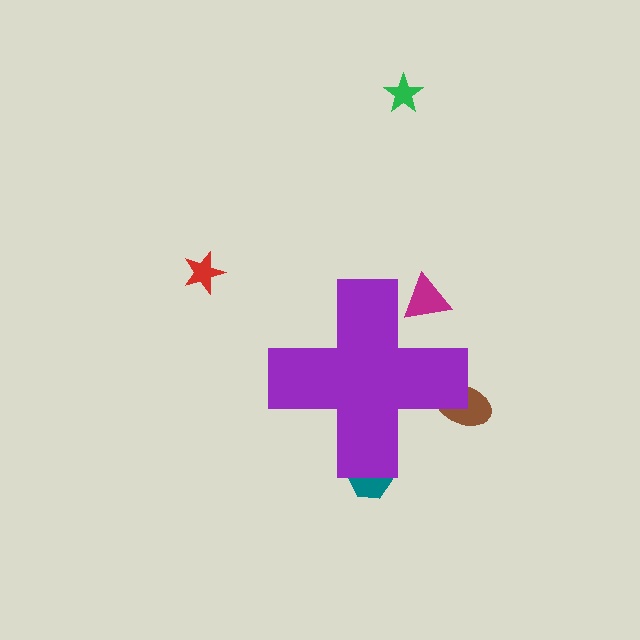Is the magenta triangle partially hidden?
Yes, the magenta triangle is partially hidden behind the purple cross.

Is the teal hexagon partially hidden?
Yes, the teal hexagon is partially hidden behind the purple cross.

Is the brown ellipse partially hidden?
Yes, the brown ellipse is partially hidden behind the purple cross.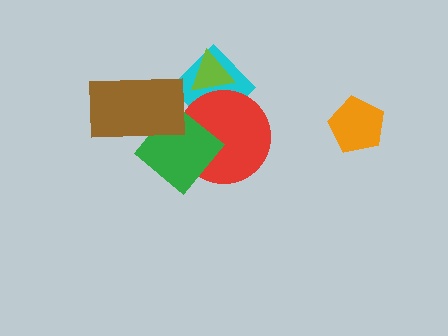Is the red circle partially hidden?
Yes, it is partially covered by another shape.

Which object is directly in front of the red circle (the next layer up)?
The green diamond is directly in front of the red circle.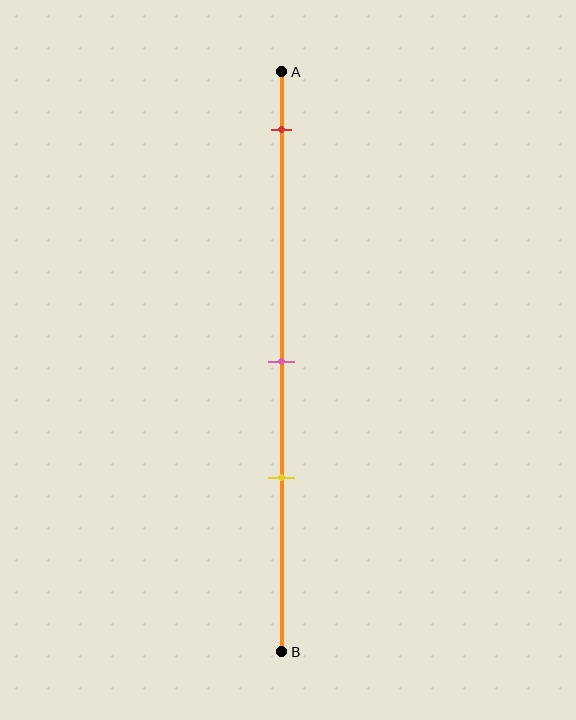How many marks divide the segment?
There are 3 marks dividing the segment.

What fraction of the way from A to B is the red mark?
The red mark is approximately 10% (0.1) of the way from A to B.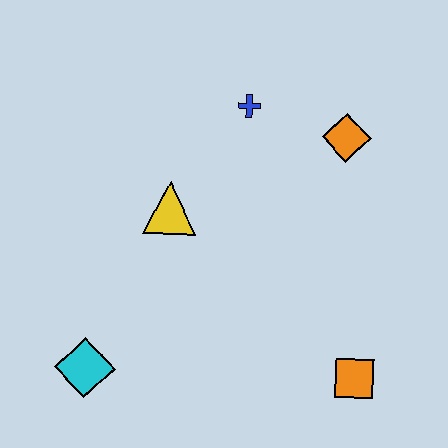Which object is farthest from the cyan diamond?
The orange diamond is farthest from the cyan diamond.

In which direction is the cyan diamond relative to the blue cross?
The cyan diamond is below the blue cross.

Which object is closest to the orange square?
The orange diamond is closest to the orange square.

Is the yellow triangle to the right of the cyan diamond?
Yes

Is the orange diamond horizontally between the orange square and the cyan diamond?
Yes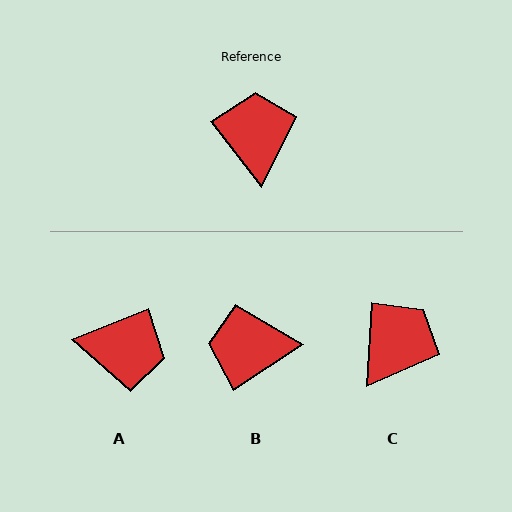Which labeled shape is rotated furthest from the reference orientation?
A, about 105 degrees away.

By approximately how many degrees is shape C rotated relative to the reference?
Approximately 41 degrees clockwise.